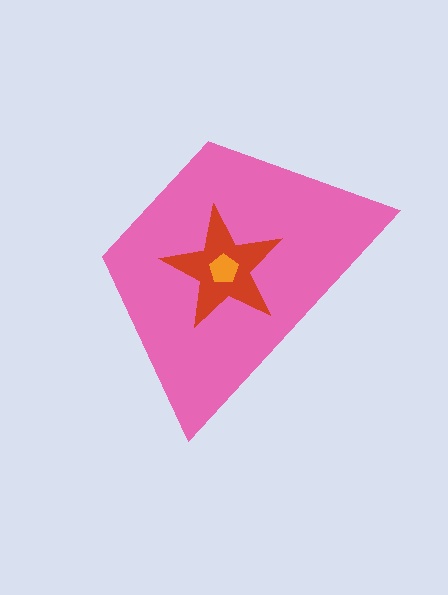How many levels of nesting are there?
3.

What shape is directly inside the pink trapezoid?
The red star.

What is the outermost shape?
The pink trapezoid.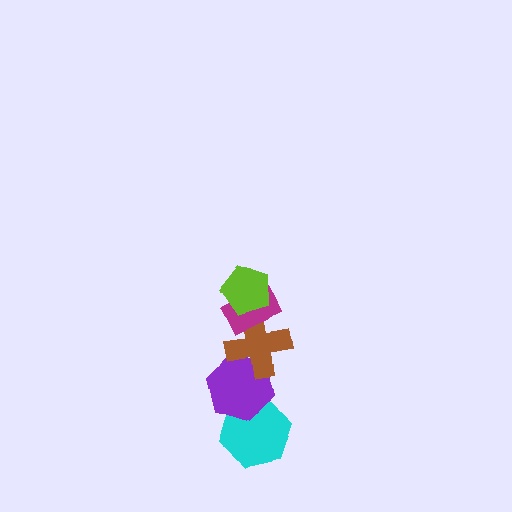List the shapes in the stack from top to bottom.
From top to bottom: the lime pentagon, the magenta rectangle, the brown cross, the purple hexagon, the cyan hexagon.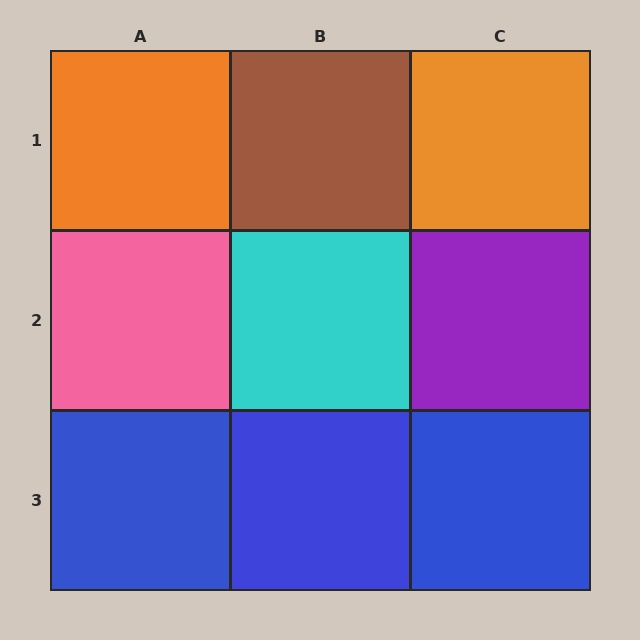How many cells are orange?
2 cells are orange.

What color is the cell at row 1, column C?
Orange.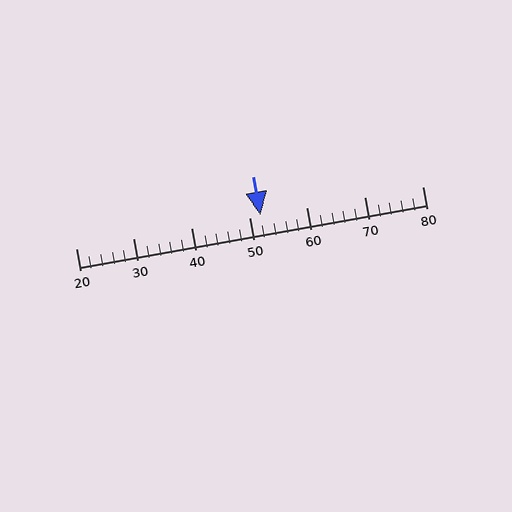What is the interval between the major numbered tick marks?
The major tick marks are spaced 10 units apart.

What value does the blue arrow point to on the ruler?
The blue arrow points to approximately 52.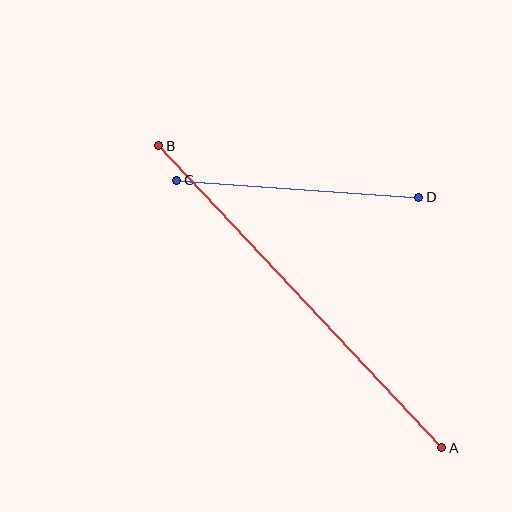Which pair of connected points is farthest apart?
Points A and B are farthest apart.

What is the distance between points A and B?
The distance is approximately 414 pixels.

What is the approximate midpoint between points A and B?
The midpoint is at approximately (300, 297) pixels.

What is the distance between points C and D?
The distance is approximately 243 pixels.